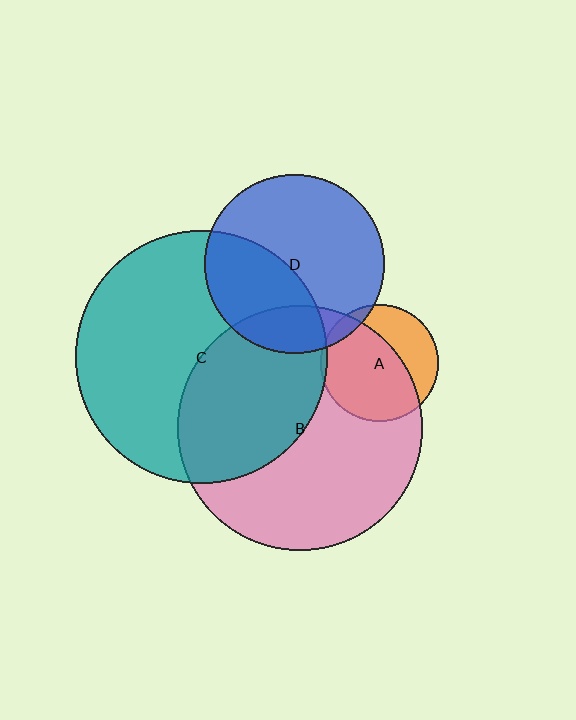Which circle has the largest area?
Circle C (teal).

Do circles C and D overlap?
Yes.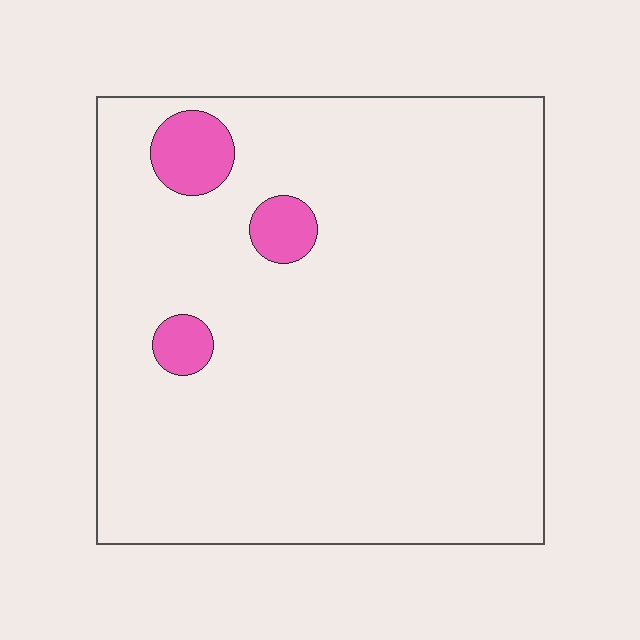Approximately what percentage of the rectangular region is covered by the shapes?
Approximately 5%.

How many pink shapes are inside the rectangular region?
3.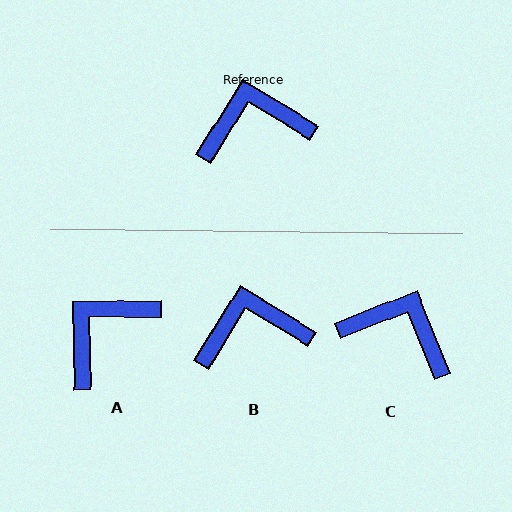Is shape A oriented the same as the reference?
No, it is off by about 32 degrees.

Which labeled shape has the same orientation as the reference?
B.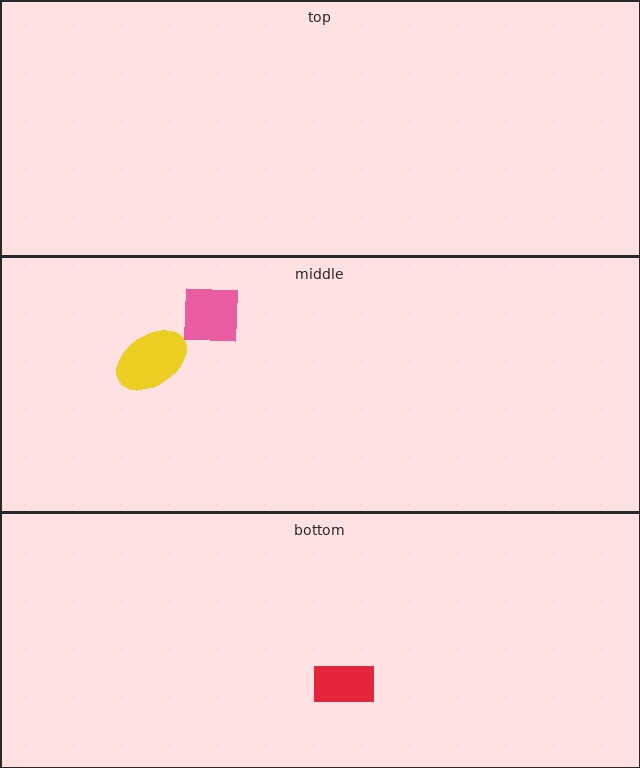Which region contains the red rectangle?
The bottom region.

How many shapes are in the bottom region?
1.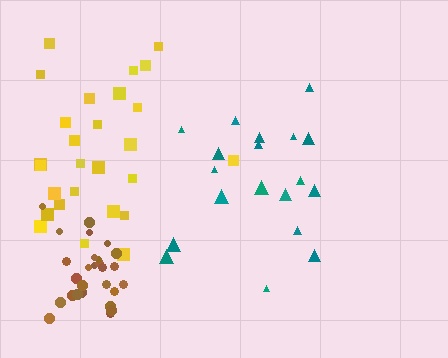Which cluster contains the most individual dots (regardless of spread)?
Yellow (27).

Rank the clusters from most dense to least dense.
brown, yellow, teal.